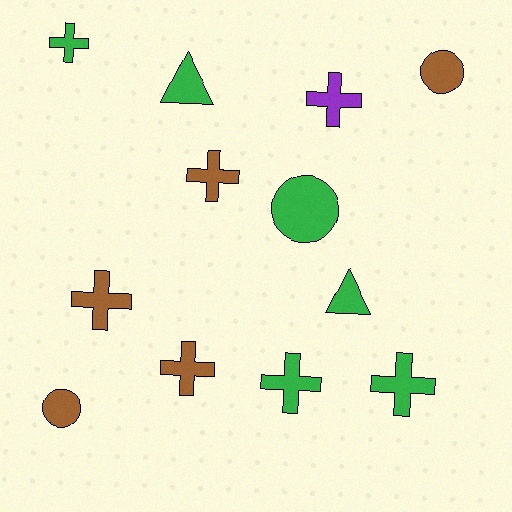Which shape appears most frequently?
Cross, with 7 objects.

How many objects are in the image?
There are 12 objects.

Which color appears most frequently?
Green, with 6 objects.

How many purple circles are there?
There are no purple circles.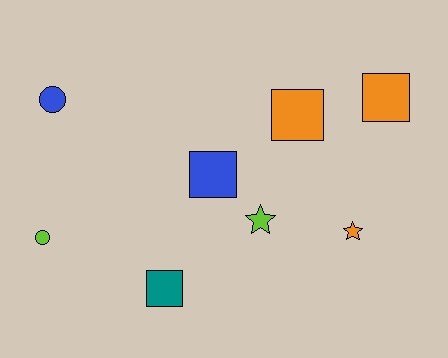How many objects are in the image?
There are 8 objects.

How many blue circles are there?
There is 1 blue circle.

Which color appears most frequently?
Orange, with 3 objects.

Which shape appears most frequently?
Square, with 4 objects.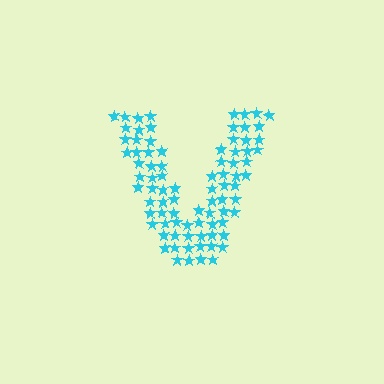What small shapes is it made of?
It is made of small stars.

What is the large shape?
The large shape is the letter V.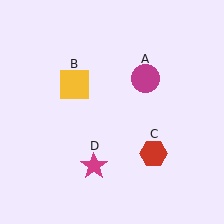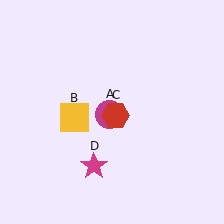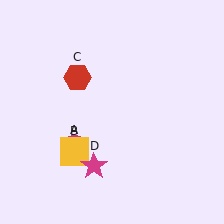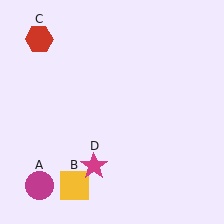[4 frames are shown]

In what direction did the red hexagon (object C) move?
The red hexagon (object C) moved up and to the left.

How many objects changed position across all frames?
3 objects changed position: magenta circle (object A), yellow square (object B), red hexagon (object C).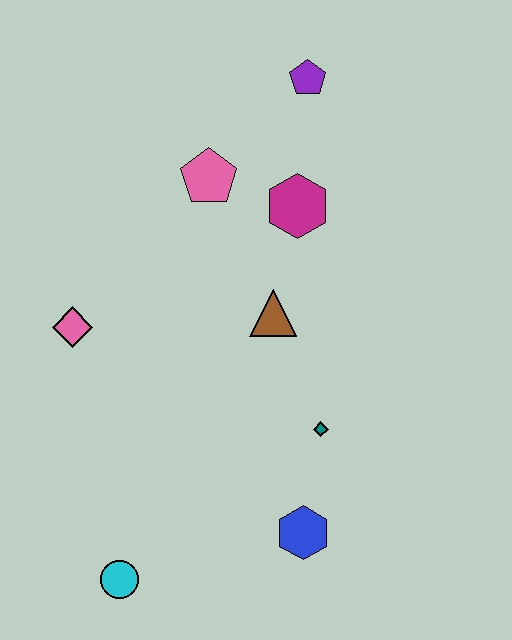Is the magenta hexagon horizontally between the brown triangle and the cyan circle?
No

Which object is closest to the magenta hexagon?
The pink pentagon is closest to the magenta hexagon.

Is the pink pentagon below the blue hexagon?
No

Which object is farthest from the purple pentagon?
The cyan circle is farthest from the purple pentagon.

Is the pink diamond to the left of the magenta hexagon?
Yes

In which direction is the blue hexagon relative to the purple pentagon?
The blue hexagon is below the purple pentagon.